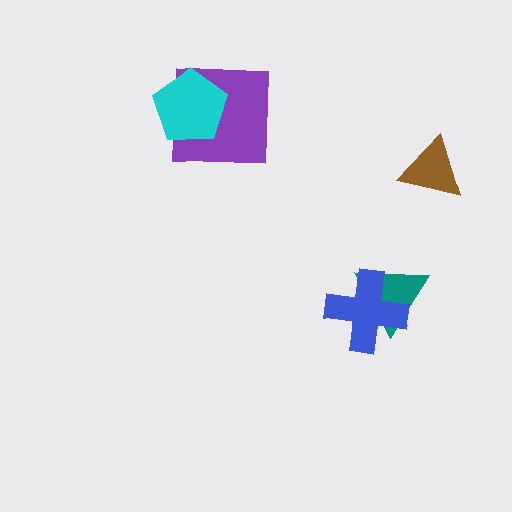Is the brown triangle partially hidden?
No, no other shape covers it.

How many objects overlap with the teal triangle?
1 object overlaps with the teal triangle.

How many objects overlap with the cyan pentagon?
1 object overlaps with the cyan pentagon.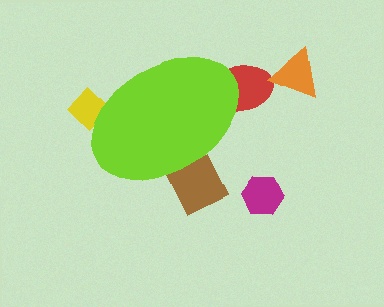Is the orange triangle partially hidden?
No, the orange triangle is fully visible.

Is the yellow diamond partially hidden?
Yes, the yellow diamond is partially hidden behind the lime ellipse.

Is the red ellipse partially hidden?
Yes, the red ellipse is partially hidden behind the lime ellipse.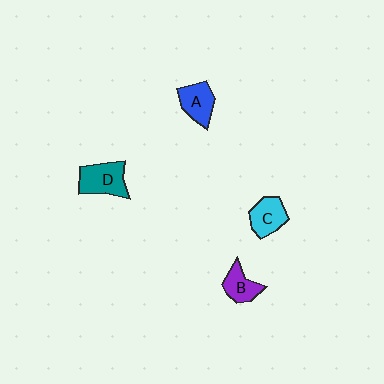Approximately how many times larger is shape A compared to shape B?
Approximately 1.2 times.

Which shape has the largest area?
Shape D (teal).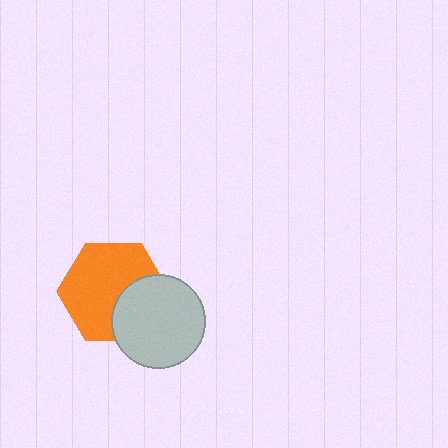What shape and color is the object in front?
The object in front is a light gray circle.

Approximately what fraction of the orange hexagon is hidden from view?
Roughly 32% of the orange hexagon is hidden behind the light gray circle.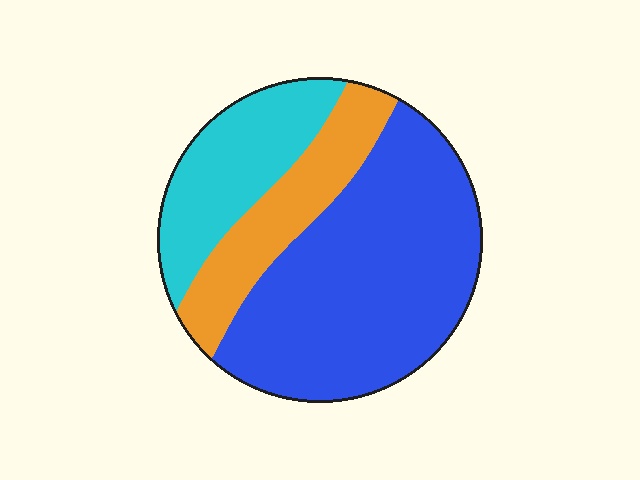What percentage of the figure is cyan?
Cyan takes up about one quarter (1/4) of the figure.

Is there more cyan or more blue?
Blue.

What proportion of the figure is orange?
Orange covers about 20% of the figure.